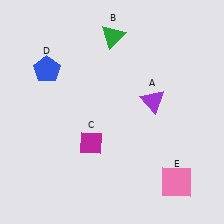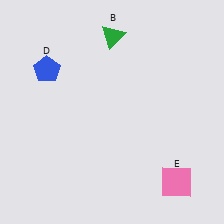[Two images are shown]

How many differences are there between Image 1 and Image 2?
There are 2 differences between the two images.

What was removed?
The purple triangle (A), the magenta diamond (C) were removed in Image 2.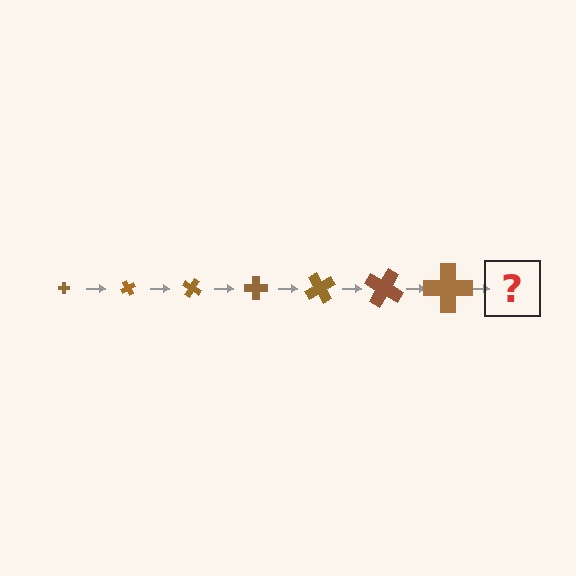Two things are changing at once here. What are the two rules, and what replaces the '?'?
The two rules are that the cross grows larger each step and it rotates 60 degrees each step. The '?' should be a cross, larger than the previous one and rotated 420 degrees from the start.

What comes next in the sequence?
The next element should be a cross, larger than the previous one and rotated 420 degrees from the start.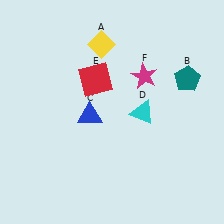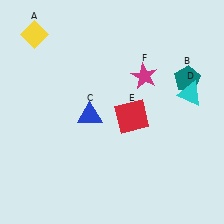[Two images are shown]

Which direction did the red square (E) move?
The red square (E) moved down.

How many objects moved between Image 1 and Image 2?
3 objects moved between the two images.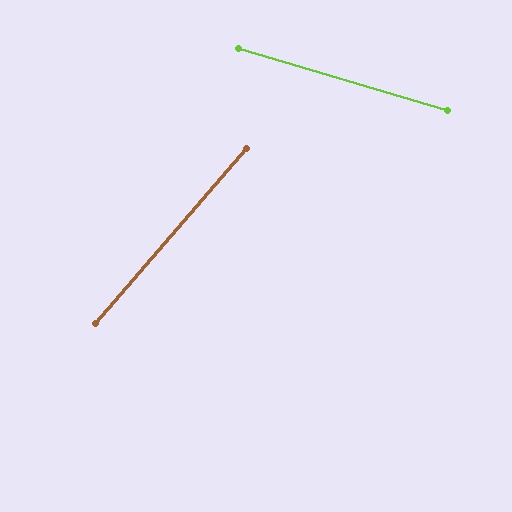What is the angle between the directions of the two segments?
Approximately 66 degrees.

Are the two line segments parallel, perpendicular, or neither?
Neither parallel nor perpendicular — they differ by about 66°.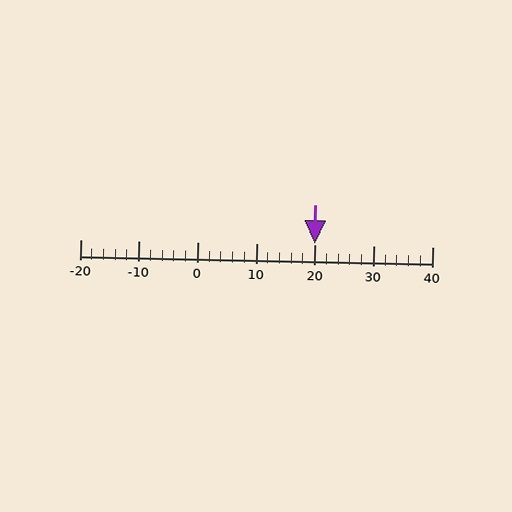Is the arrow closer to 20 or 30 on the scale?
The arrow is closer to 20.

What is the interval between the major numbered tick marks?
The major tick marks are spaced 10 units apart.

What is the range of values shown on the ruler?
The ruler shows values from -20 to 40.